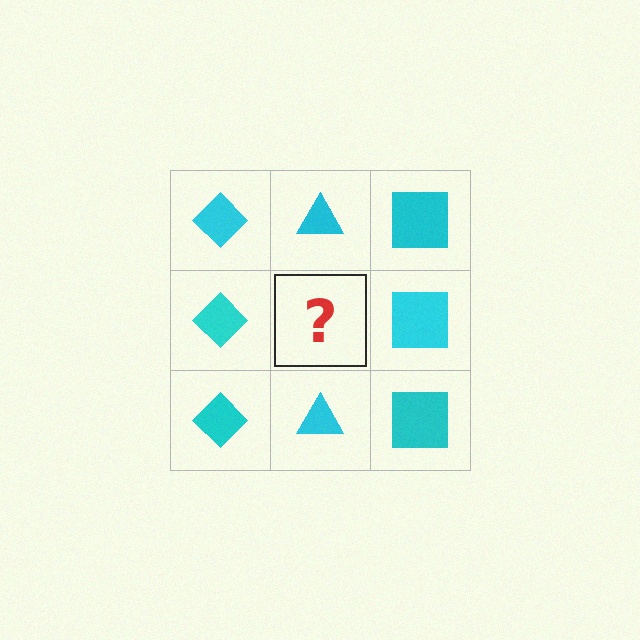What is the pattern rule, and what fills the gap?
The rule is that each column has a consistent shape. The gap should be filled with a cyan triangle.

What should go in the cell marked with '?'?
The missing cell should contain a cyan triangle.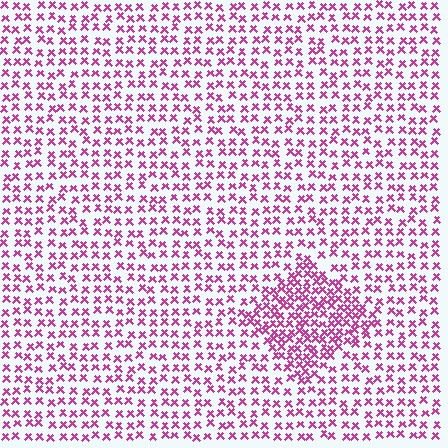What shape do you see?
I see a diamond.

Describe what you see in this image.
The image contains small magenta elements arranged at two different densities. A diamond-shaped region is visible where the elements are more densely packed than the surrounding area.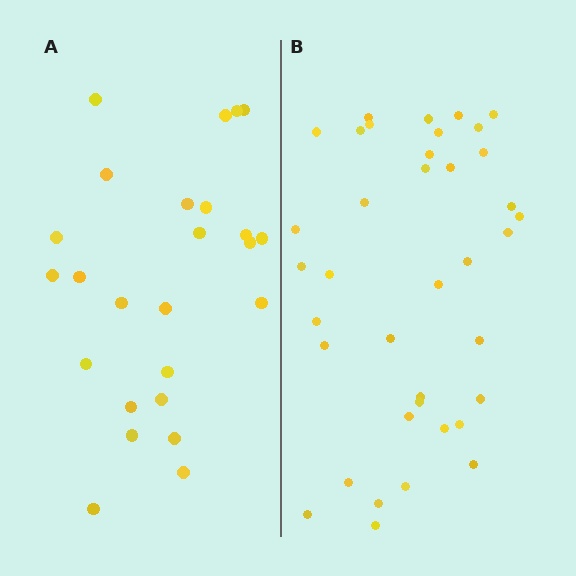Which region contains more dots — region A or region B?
Region B (the right region) has more dots.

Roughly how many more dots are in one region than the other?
Region B has approximately 15 more dots than region A.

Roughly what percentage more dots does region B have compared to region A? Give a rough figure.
About 50% more.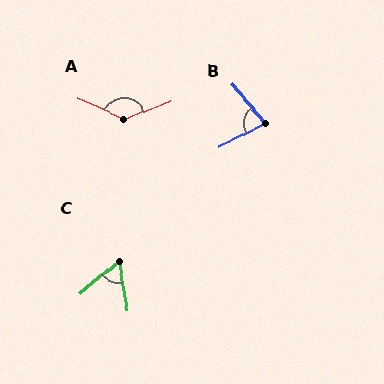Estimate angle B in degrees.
Approximately 75 degrees.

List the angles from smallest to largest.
C (60°), B (75°), A (134°).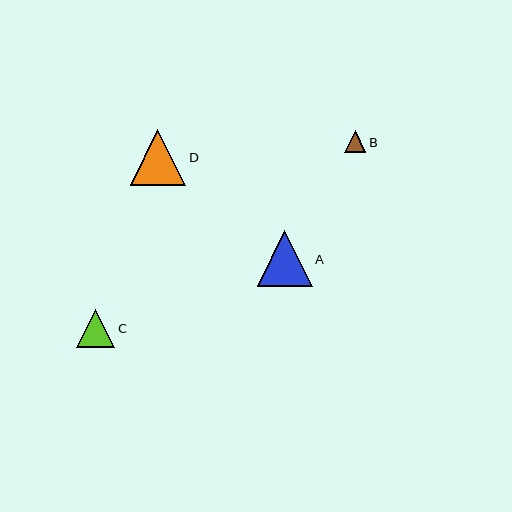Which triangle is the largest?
Triangle D is the largest with a size of approximately 56 pixels.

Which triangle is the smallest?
Triangle B is the smallest with a size of approximately 21 pixels.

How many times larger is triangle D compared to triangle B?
Triangle D is approximately 2.6 times the size of triangle B.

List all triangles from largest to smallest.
From largest to smallest: D, A, C, B.